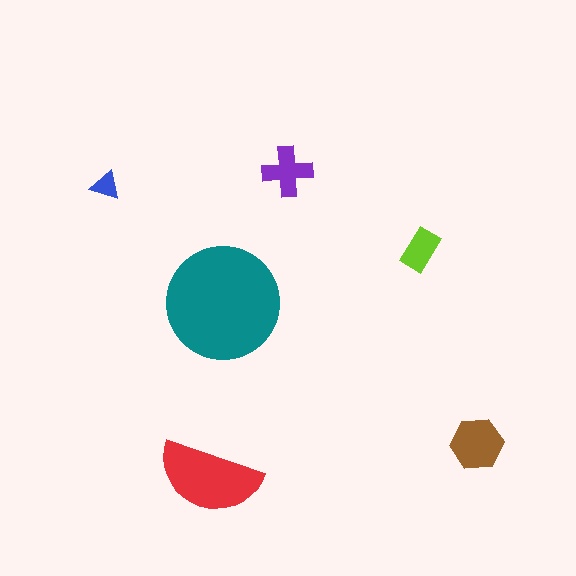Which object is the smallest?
The blue triangle.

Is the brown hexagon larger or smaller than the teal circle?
Smaller.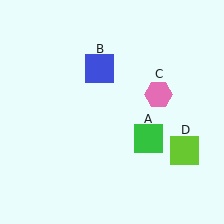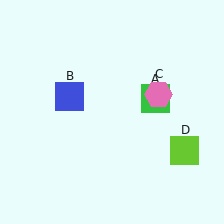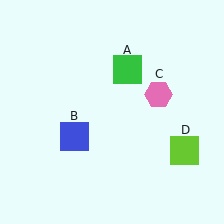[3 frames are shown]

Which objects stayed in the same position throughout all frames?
Pink hexagon (object C) and lime square (object D) remained stationary.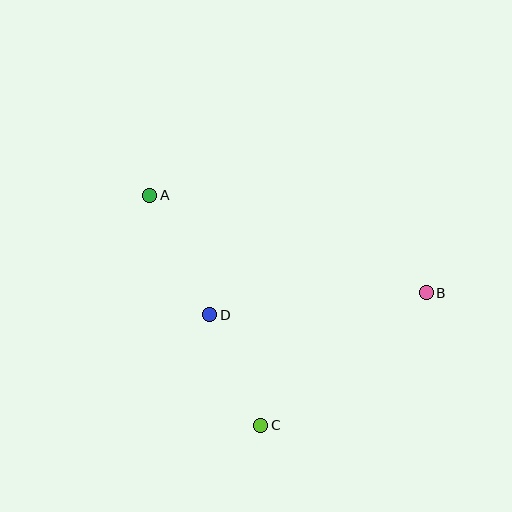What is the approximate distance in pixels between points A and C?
The distance between A and C is approximately 255 pixels.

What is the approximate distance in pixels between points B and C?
The distance between B and C is approximately 212 pixels.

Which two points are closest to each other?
Points C and D are closest to each other.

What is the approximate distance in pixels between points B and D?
The distance between B and D is approximately 218 pixels.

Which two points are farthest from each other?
Points A and B are farthest from each other.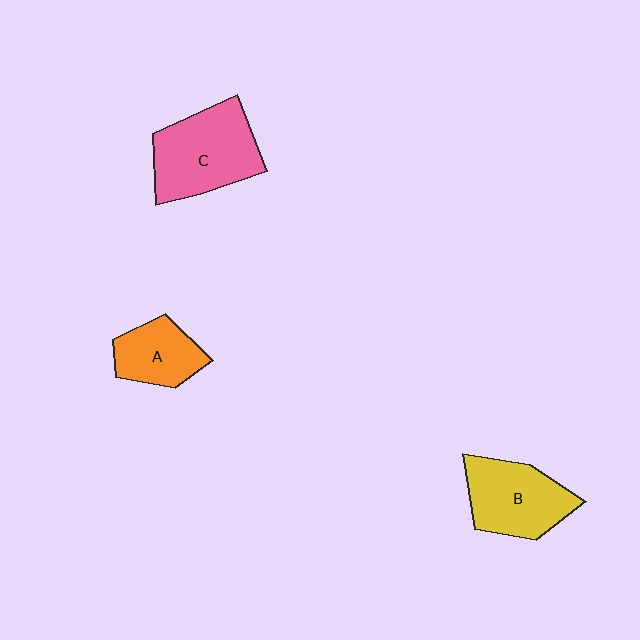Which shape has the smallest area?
Shape A (orange).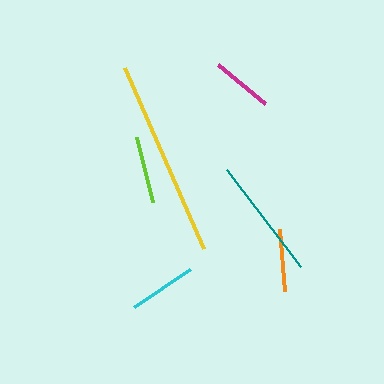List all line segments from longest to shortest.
From longest to shortest: yellow, teal, cyan, lime, orange, magenta.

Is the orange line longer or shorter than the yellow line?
The yellow line is longer than the orange line.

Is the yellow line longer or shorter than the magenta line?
The yellow line is longer than the magenta line.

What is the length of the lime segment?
The lime segment is approximately 66 pixels long.